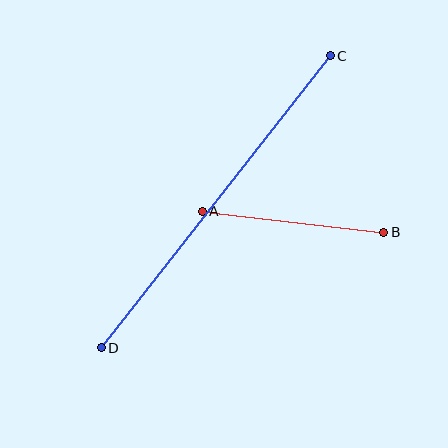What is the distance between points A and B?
The distance is approximately 183 pixels.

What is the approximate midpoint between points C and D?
The midpoint is at approximately (216, 202) pixels.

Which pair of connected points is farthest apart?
Points C and D are farthest apart.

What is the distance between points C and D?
The distance is approximately 371 pixels.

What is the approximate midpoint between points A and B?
The midpoint is at approximately (293, 222) pixels.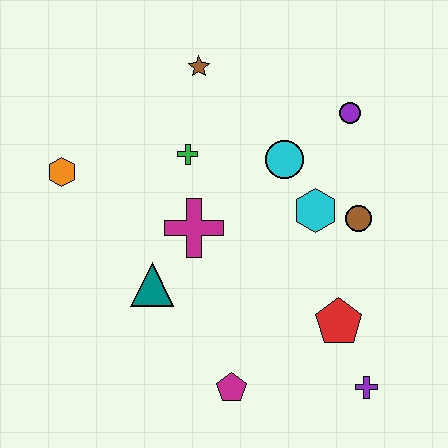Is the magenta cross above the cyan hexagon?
No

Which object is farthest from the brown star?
The purple cross is farthest from the brown star.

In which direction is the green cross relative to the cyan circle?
The green cross is to the left of the cyan circle.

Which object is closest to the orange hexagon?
The green cross is closest to the orange hexagon.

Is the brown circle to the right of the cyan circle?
Yes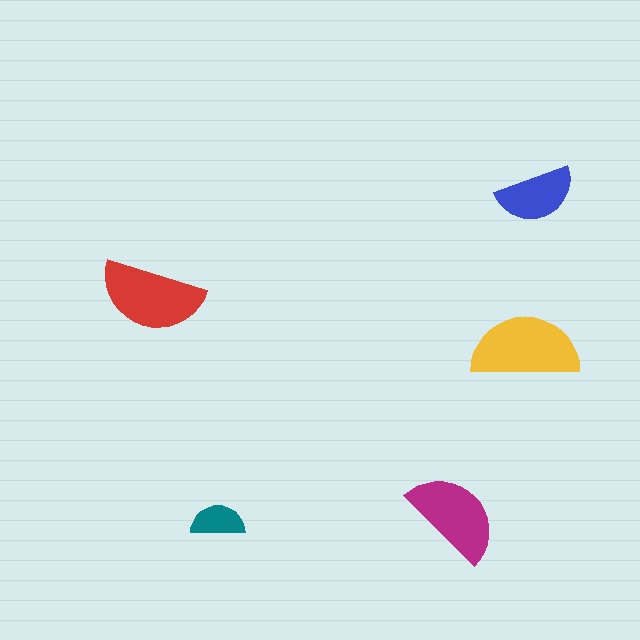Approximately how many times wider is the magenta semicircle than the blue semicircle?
About 1.5 times wider.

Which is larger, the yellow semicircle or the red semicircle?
The yellow one.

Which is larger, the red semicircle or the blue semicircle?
The red one.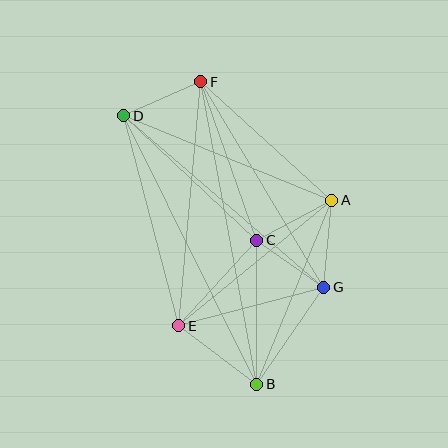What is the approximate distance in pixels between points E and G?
The distance between E and G is approximately 150 pixels.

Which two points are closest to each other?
Points C and G are closest to each other.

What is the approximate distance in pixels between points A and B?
The distance between A and B is approximately 198 pixels.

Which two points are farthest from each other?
Points B and F are farthest from each other.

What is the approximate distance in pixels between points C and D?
The distance between C and D is approximately 182 pixels.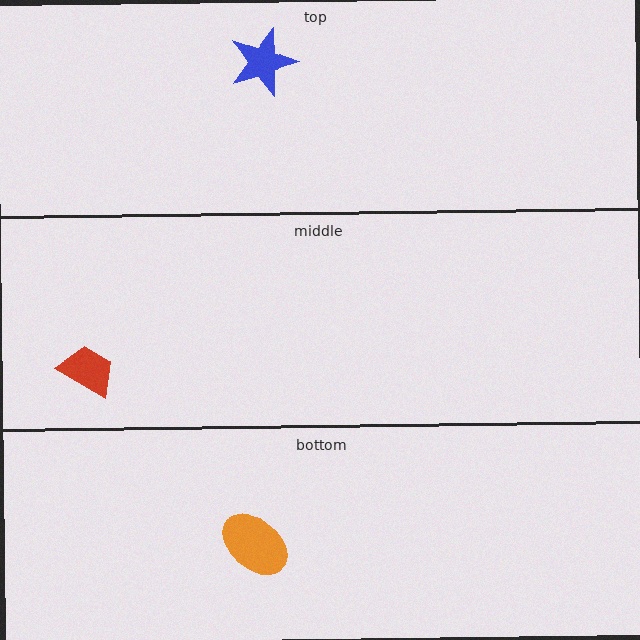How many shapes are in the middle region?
1.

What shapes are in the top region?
The blue star.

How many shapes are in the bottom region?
1.